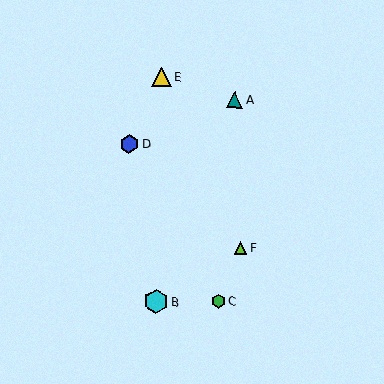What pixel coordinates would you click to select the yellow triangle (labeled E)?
Click at (161, 77) to select the yellow triangle E.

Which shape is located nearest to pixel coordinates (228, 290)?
The green hexagon (labeled C) at (218, 301) is nearest to that location.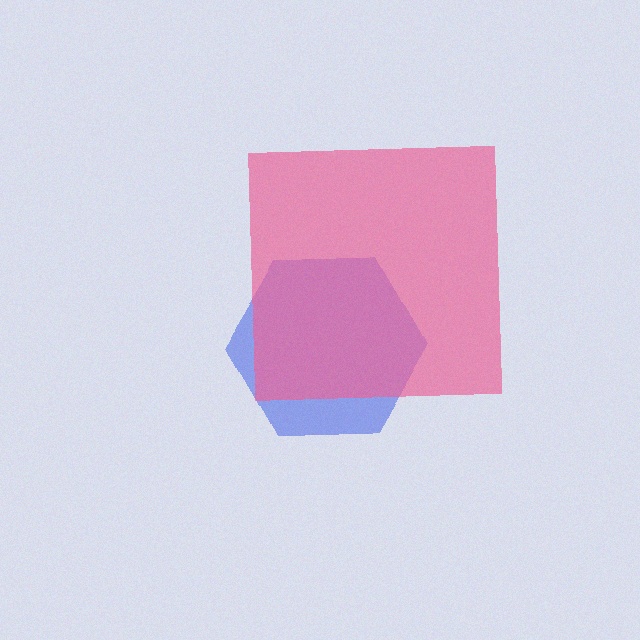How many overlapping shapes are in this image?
There are 2 overlapping shapes in the image.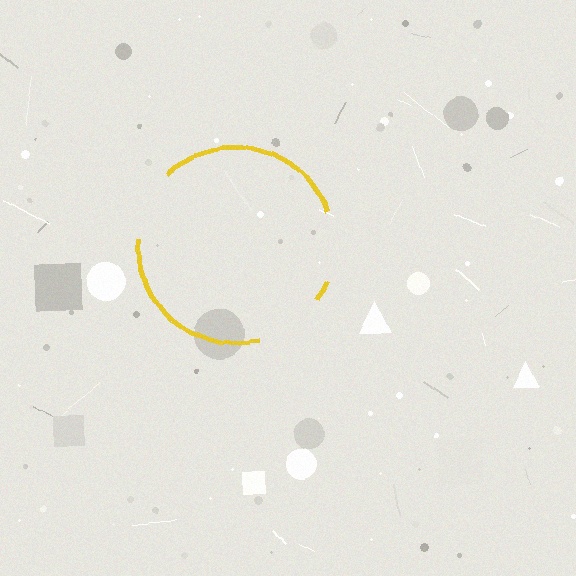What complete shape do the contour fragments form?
The contour fragments form a circle.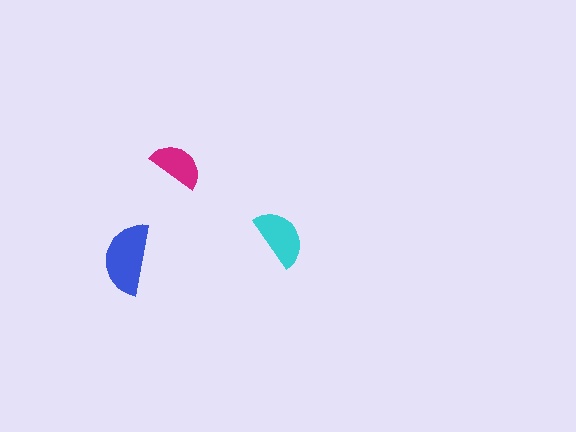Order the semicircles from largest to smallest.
the blue one, the cyan one, the magenta one.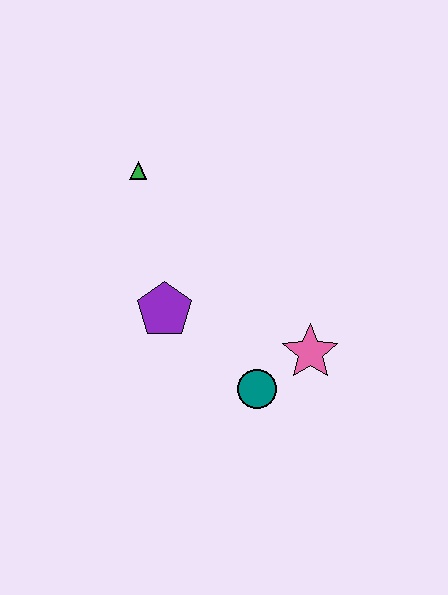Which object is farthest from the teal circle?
The green triangle is farthest from the teal circle.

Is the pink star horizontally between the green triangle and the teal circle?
No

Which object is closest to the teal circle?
The pink star is closest to the teal circle.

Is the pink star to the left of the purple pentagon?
No